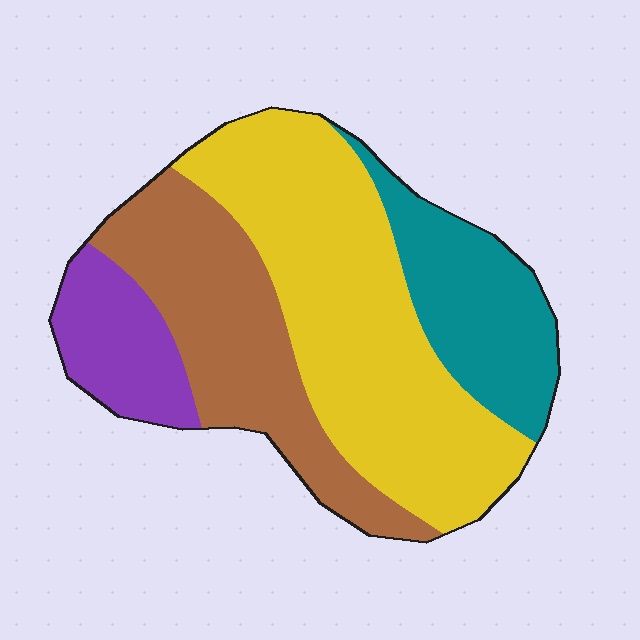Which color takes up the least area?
Purple, at roughly 10%.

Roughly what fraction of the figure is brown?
Brown takes up between a quarter and a half of the figure.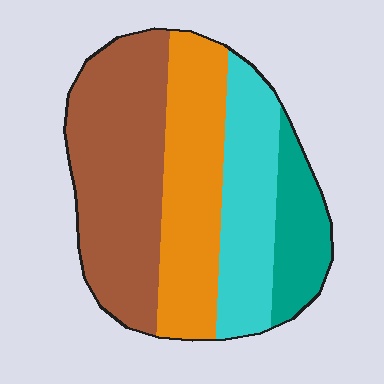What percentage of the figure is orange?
Orange takes up about one quarter (1/4) of the figure.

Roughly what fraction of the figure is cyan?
Cyan covers about 20% of the figure.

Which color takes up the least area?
Teal, at roughly 15%.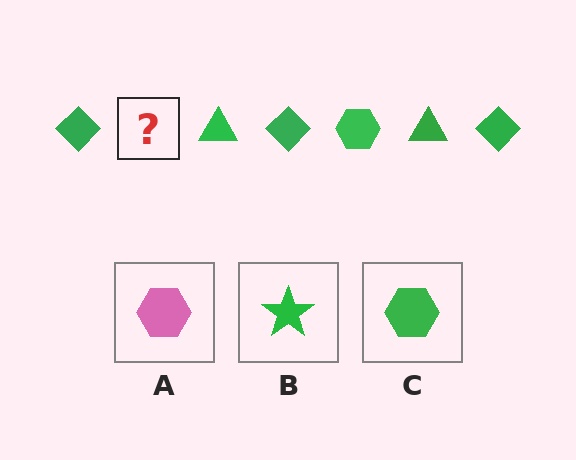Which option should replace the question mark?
Option C.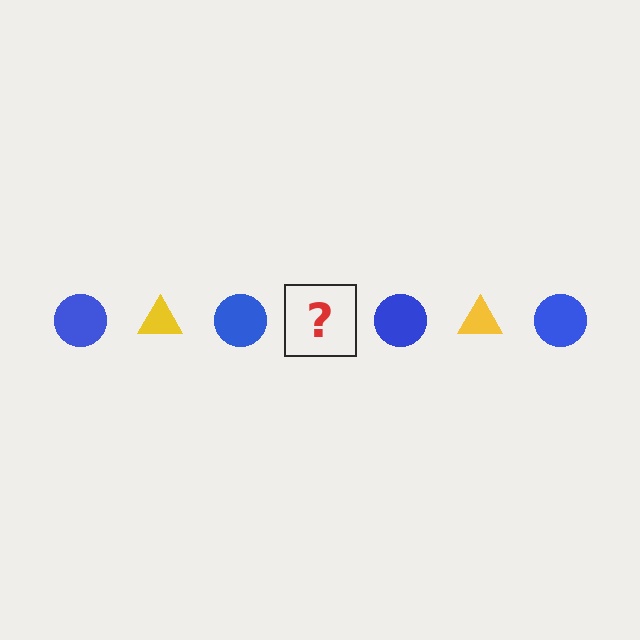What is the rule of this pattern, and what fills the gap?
The rule is that the pattern alternates between blue circle and yellow triangle. The gap should be filled with a yellow triangle.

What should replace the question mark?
The question mark should be replaced with a yellow triangle.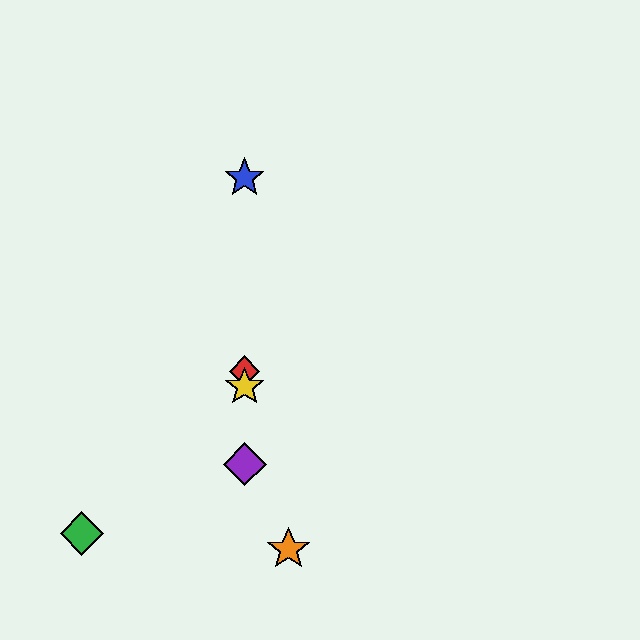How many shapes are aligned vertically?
4 shapes (the red diamond, the blue star, the yellow star, the purple diamond) are aligned vertically.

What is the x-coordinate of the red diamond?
The red diamond is at x≈245.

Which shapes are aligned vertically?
The red diamond, the blue star, the yellow star, the purple diamond are aligned vertically.